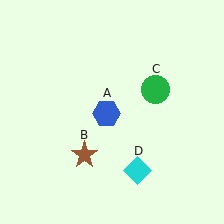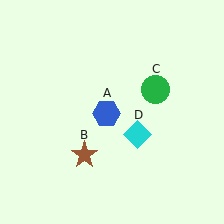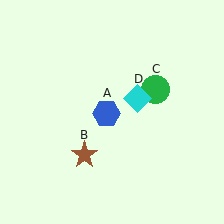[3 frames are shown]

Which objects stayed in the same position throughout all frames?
Blue hexagon (object A) and brown star (object B) and green circle (object C) remained stationary.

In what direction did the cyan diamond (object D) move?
The cyan diamond (object D) moved up.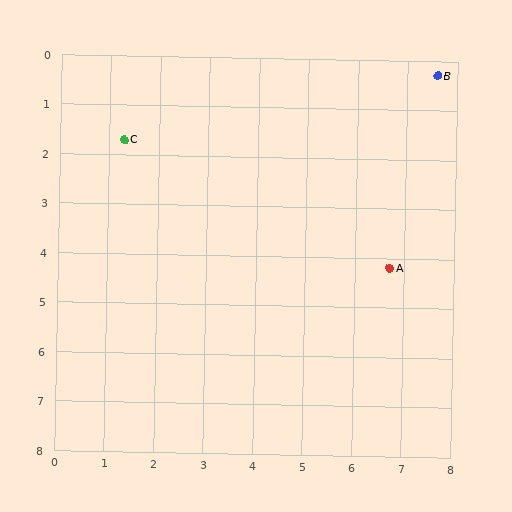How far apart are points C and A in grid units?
Points C and A are about 6.0 grid units apart.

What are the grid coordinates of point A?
Point A is at approximately (6.7, 4.2).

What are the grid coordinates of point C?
Point C is at approximately (1.3, 1.7).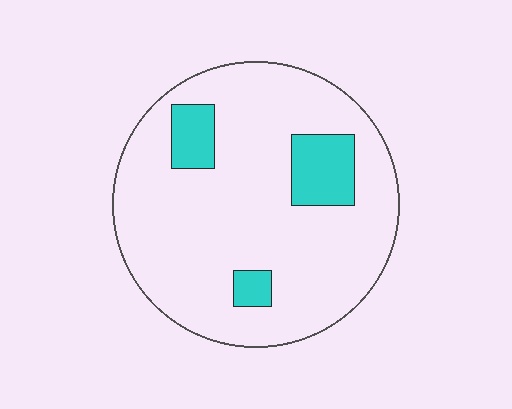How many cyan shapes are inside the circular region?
3.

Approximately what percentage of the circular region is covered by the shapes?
Approximately 15%.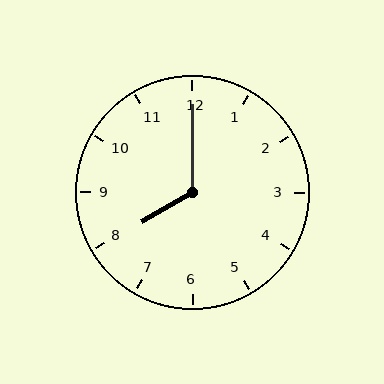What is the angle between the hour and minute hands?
Approximately 120 degrees.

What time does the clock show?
8:00.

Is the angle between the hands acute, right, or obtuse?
It is obtuse.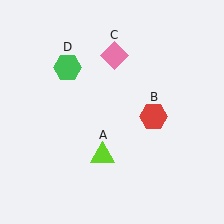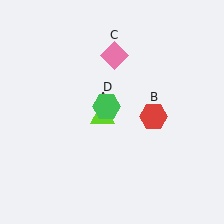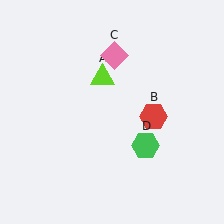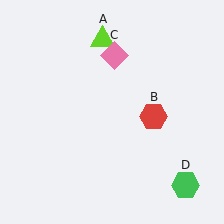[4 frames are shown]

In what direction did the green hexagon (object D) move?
The green hexagon (object D) moved down and to the right.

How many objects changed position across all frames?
2 objects changed position: lime triangle (object A), green hexagon (object D).